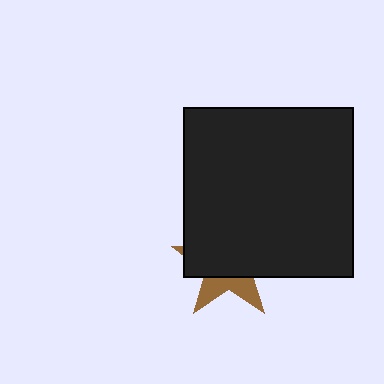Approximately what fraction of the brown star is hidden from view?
Roughly 68% of the brown star is hidden behind the black square.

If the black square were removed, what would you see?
You would see the complete brown star.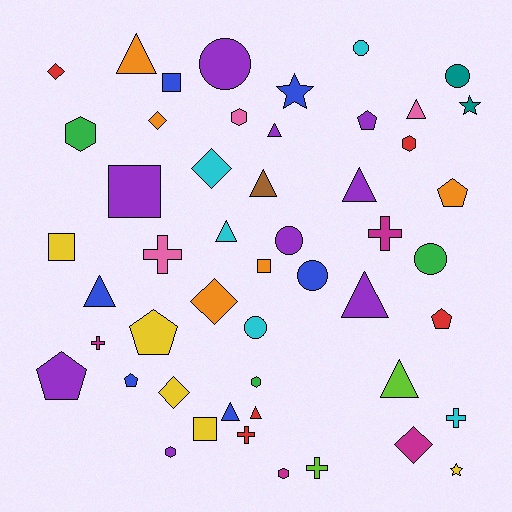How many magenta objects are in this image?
There are 4 magenta objects.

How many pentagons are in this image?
There are 6 pentagons.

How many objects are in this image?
There are 50 objects.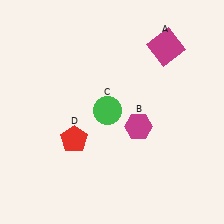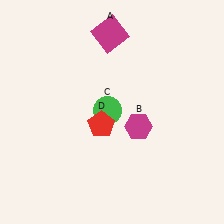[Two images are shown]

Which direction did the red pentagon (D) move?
The red pentagon (D) moved right.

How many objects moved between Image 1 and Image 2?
2 objects moved between the two images.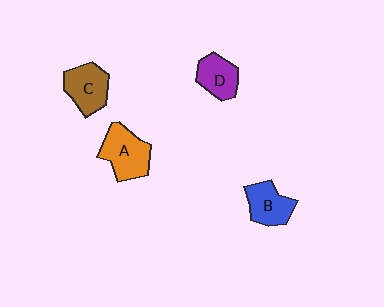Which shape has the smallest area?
Shape D (purple).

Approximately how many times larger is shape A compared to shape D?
Approximately 1.4 times.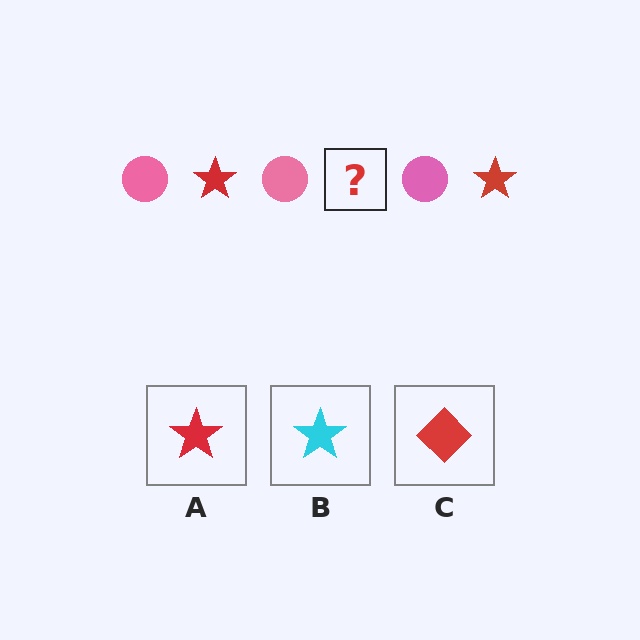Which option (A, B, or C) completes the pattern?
A.